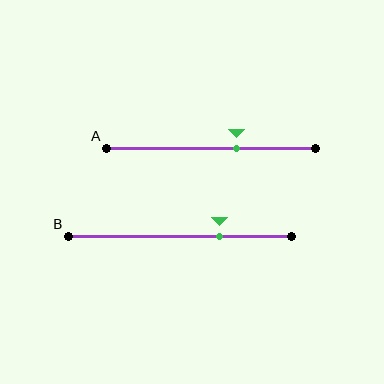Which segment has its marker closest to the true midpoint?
Segment A has its marker closest to the true midpoint.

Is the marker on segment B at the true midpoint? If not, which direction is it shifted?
No, the marker on segment B is shifted to the right by about 18% of the segment length.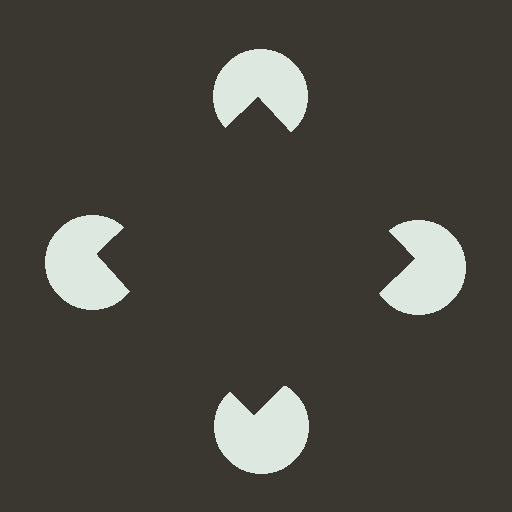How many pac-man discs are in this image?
There are 4 — one at each vertex of the illusory square.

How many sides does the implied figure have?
4 sides.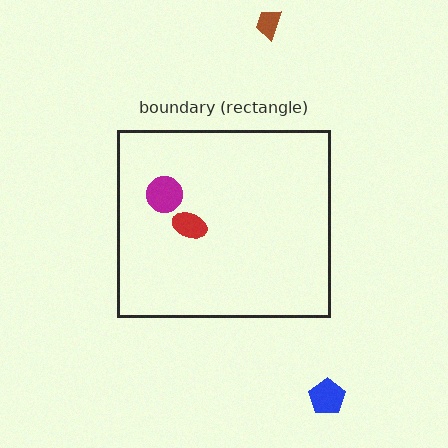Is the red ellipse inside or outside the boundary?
Inside.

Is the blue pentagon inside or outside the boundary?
Outside.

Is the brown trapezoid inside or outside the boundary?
Outside.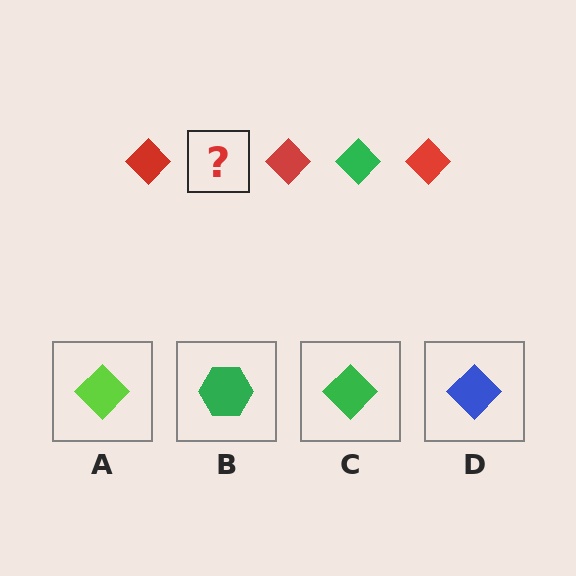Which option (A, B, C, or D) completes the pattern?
C.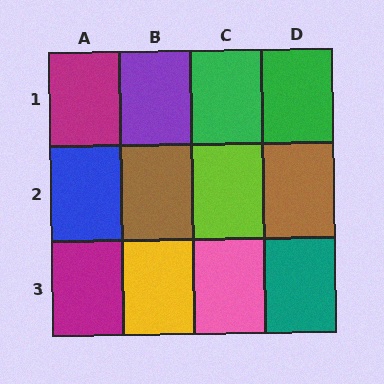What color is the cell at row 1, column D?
Green.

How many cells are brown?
2 cells are brown.